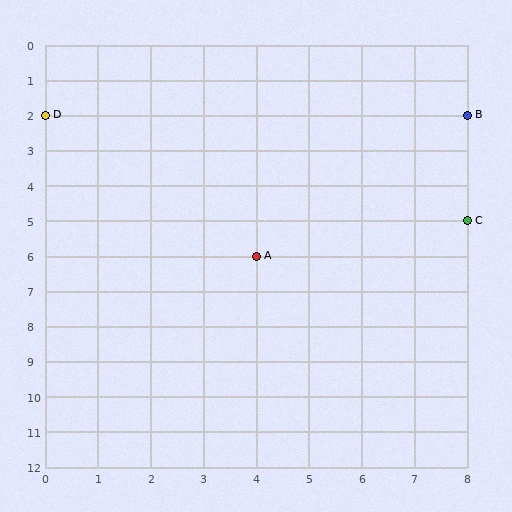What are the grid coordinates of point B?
Point B is at grid coordinates (8, 2).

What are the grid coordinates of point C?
Point C is at grid coordinates (8, 5).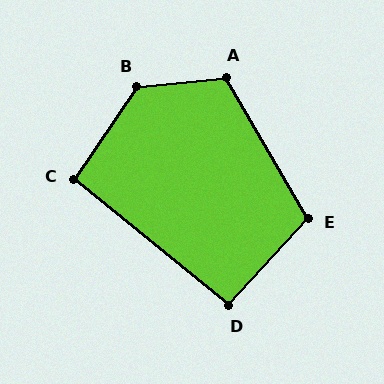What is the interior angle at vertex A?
Approximately 115 degrees (obtuse).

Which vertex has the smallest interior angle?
D, at approximately 93 degrees.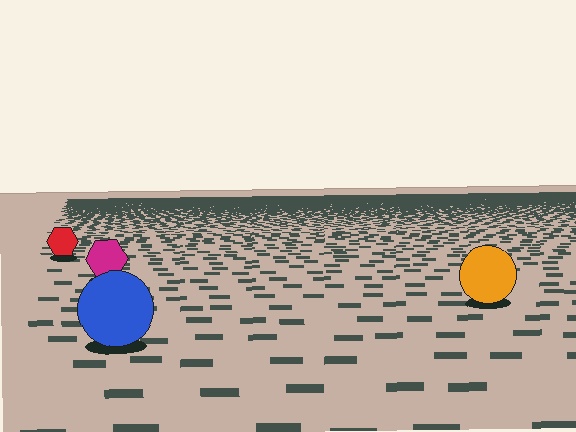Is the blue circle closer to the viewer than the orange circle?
Yes. The blue circle is closer — you can tell from the texture gradient: the ground texture is coarser near it.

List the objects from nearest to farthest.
From nearest to farthest: the blue circle, the orange circle, the magenta hexagon, the red hexagon.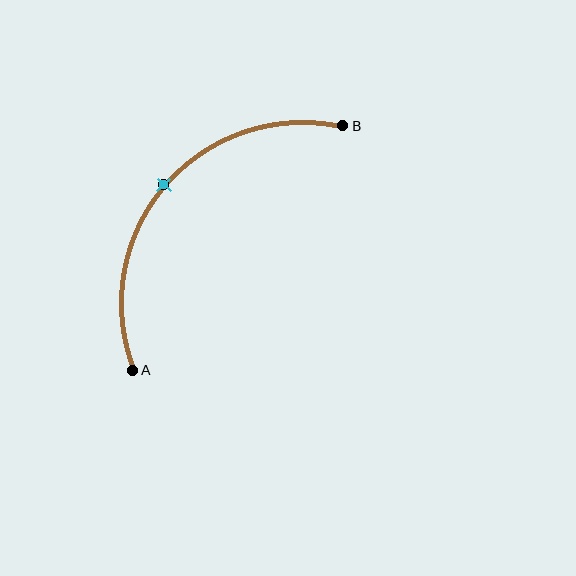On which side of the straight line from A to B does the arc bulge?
The arc bulges above and to the left of the straight line connecting A and B.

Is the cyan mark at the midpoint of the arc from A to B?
Yes. The cyan mark lies on the arc at equal arc-length from both A and B — it is the arc midpoint.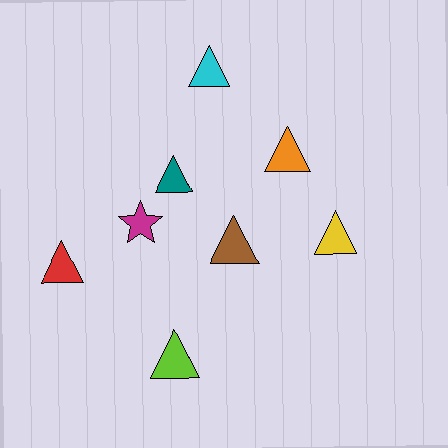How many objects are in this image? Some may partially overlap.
There are 8 objects.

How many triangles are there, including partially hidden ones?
There are 7 triangles.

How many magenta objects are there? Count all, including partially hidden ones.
There is 1 magenta object.